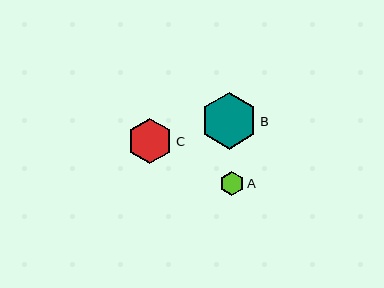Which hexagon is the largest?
Hexagon B is the largest with a size of approximately 56 pixels.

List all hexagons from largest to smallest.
From largest to smallest: B, C, A.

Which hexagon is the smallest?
Hexagon A is the smallest with a size of approximately 24 pixels.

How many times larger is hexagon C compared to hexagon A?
Hexagon C is approximately 1.9 times the size of hexagon A.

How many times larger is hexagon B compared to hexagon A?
Hexagon B is approximately 2.4 times the size of hexagon A.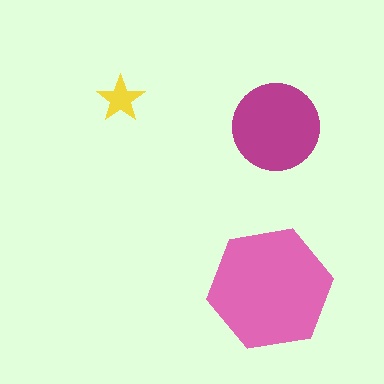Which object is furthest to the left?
The yellow star is leftmost.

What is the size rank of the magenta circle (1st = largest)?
2nd.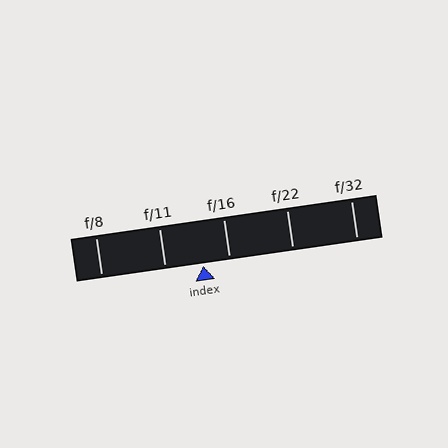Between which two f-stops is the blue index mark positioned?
The index mark is between f/11 and f/16.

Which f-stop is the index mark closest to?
The index mark is closest to f/16.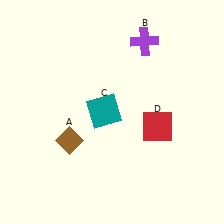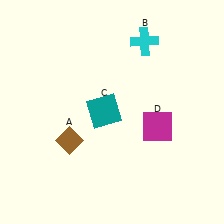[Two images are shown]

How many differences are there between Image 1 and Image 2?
There are 2 differences between the two images.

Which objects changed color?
B changed from purple to cyan. D changed from red to magenta.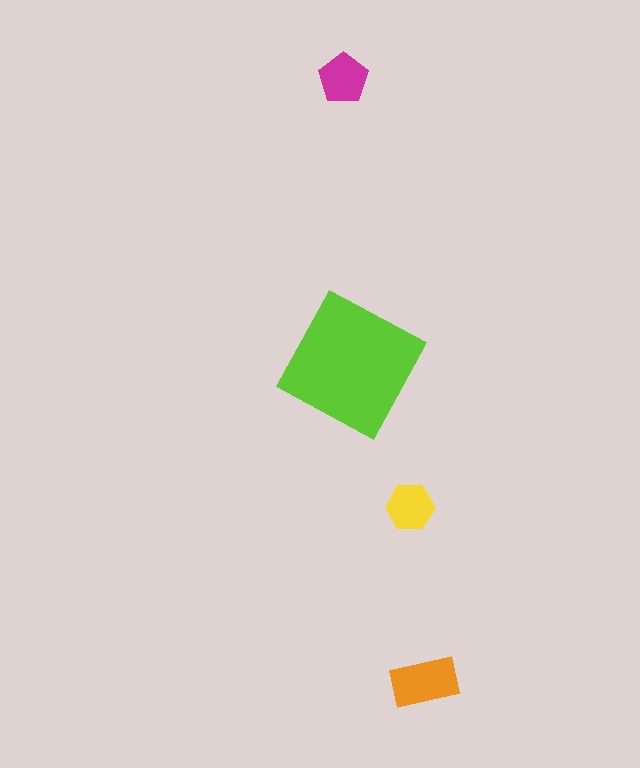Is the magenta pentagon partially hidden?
No, the magenta pentagon is fully visible.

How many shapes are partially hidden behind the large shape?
0 shapes are partially hidden.